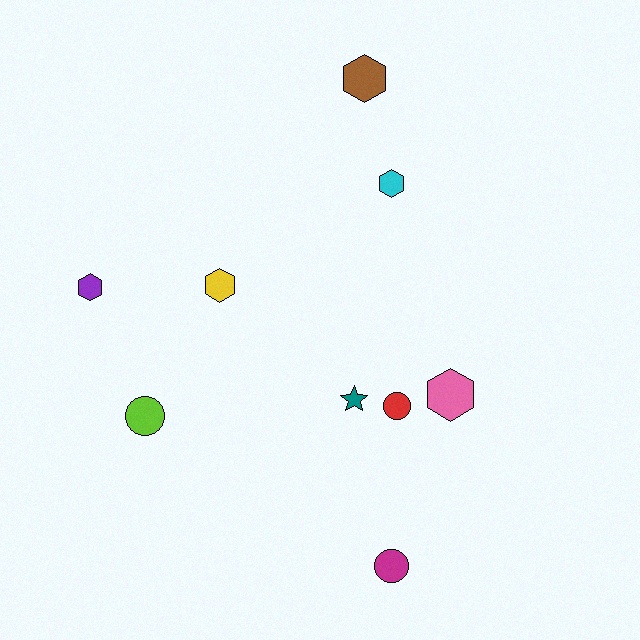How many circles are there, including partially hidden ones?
There are 3 circles.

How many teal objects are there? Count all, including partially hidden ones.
There is 1 teal object.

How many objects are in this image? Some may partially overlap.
There are 9 objects.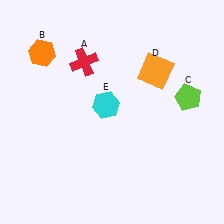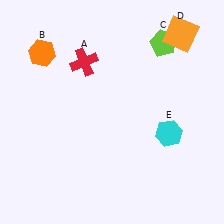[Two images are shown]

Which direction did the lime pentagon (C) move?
The lime pentagon (C) moved up.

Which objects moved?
The objects that moved are: the lime pentagon (C), the orange square (D), the cyan hexagon (E).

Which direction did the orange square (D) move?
The orange square (D) moved up.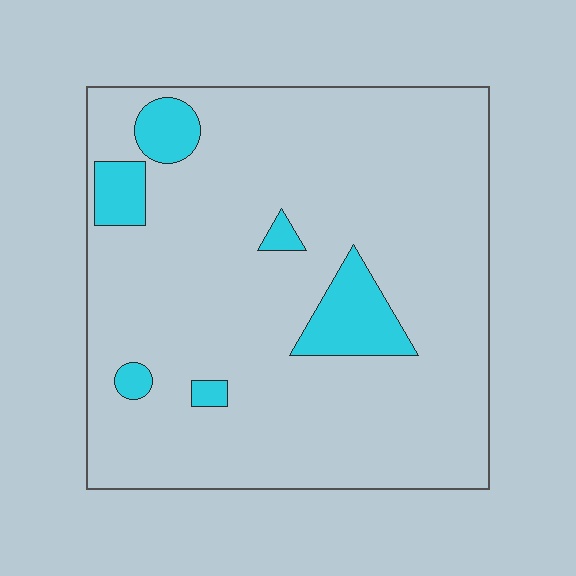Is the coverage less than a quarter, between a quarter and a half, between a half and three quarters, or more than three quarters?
Less than a quarter.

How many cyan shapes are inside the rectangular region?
6.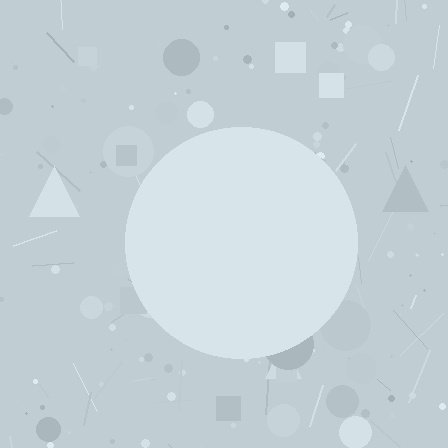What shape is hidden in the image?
A circle is hidden in the image.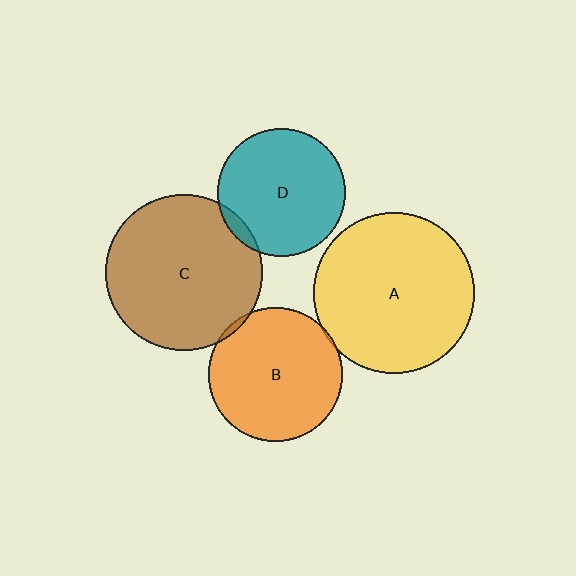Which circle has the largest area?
Circle A (yellow).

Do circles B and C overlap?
Yes.